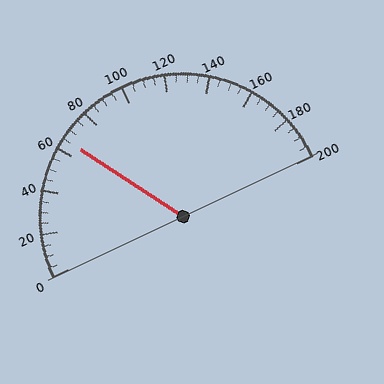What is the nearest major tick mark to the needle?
The nearest major tick mark is 60.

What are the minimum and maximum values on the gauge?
The gauge ranges from 0 to 200.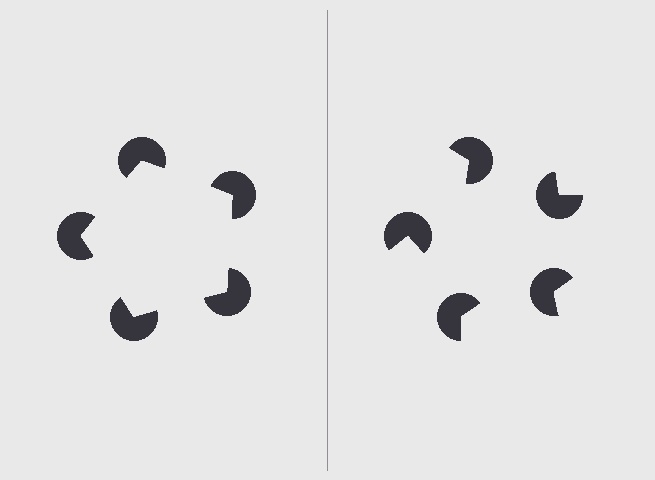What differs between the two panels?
The pac-man discs are positioned identically on both sides; only the wedge orientations differ. On the left they align to a pentagon; on the right they are misaligned.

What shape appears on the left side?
An illusory pentagon.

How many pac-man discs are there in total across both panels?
10 — 5 on each side.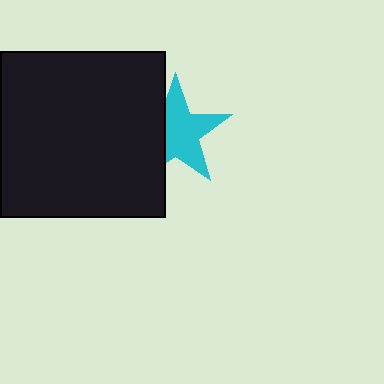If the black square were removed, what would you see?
You would see the complete cyan star.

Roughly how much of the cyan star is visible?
Most of it is visible (roughly 67%).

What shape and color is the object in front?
The object in front is a black square.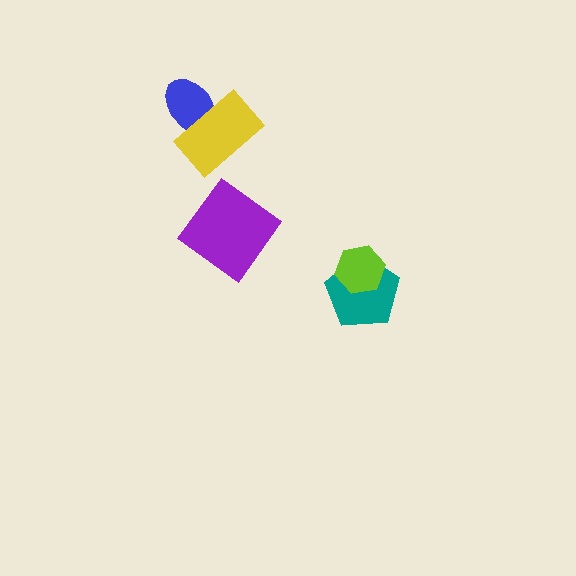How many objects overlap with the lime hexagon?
1 object overlaps with the lime hexagon.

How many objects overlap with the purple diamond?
0 objects overlap with the purple diamond.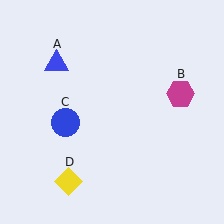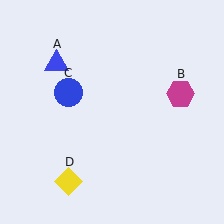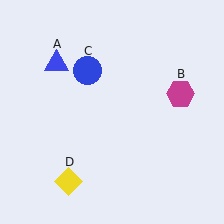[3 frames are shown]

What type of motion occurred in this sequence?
The blue circle (object C) rotated clockwise around the center of the scene.